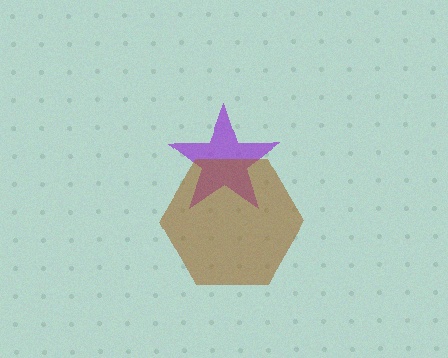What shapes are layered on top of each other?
The layered shapes are: a purple star, a brown hexagon.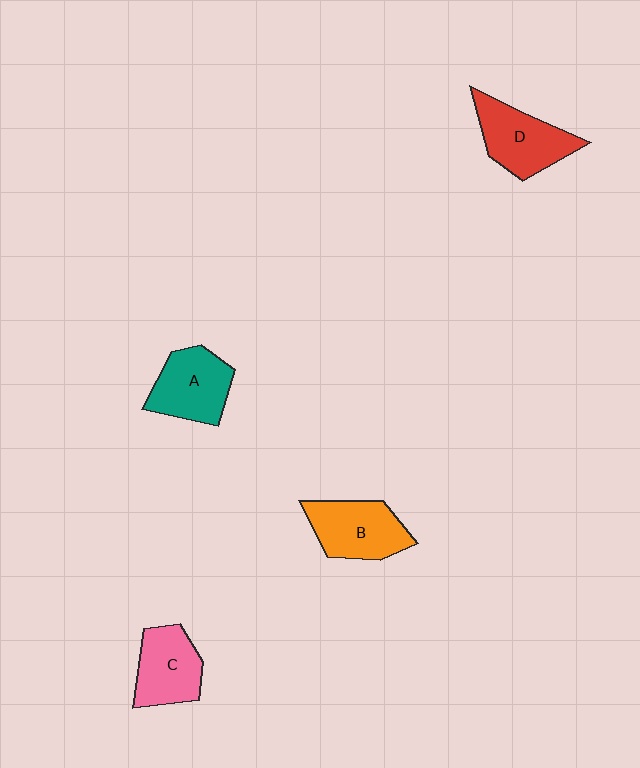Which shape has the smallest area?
Shape C (pink).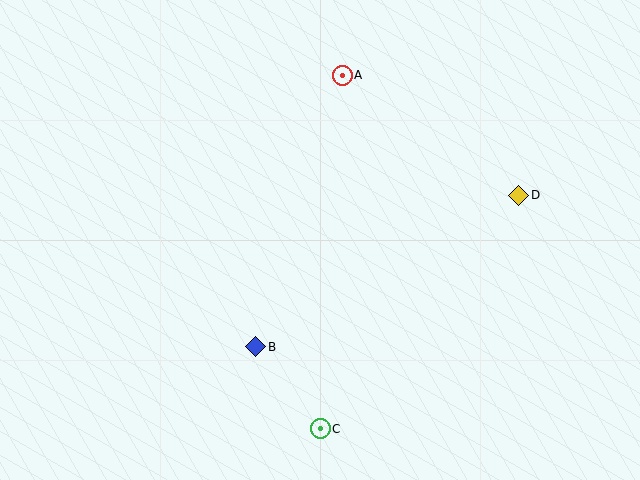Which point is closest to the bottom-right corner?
Point D is closest to the bottom-right corner.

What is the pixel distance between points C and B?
The distance between C and B is 104 pixels.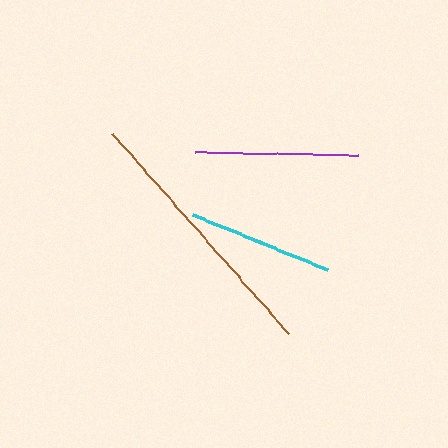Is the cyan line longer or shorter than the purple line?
The purple line is longer than the cyan line.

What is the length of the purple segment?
The purple segment is approximately 162 pixels long.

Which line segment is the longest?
The brown line is the longest at approximately 267 pixels.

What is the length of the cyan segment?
The cyan segment is approximately 145 pixels long.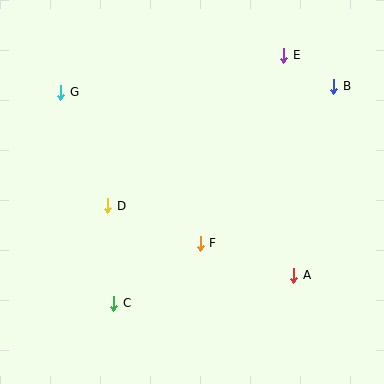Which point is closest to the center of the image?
Point F at (200, 243) is closest to the center.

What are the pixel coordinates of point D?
Point D is at (108, 206).